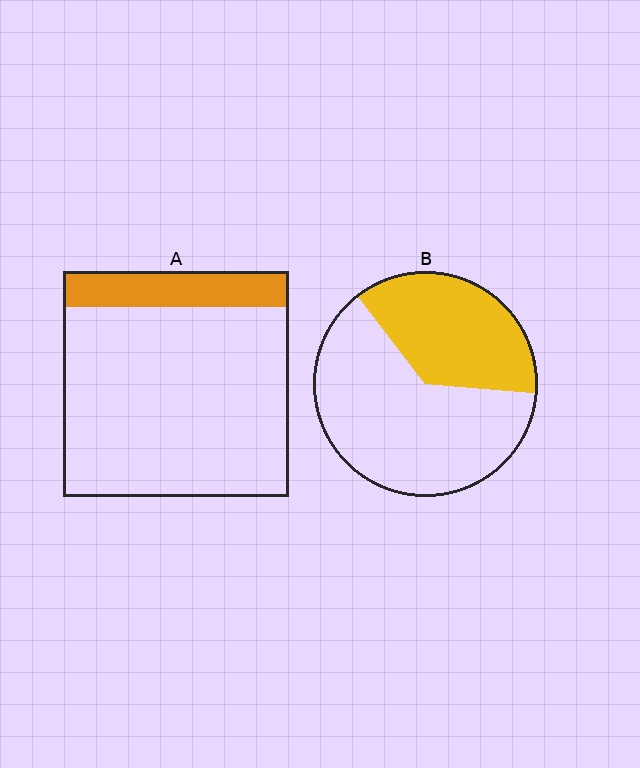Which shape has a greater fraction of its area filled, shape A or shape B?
Shape B.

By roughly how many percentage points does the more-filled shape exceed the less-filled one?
By roughly 20 percentage points (B over A).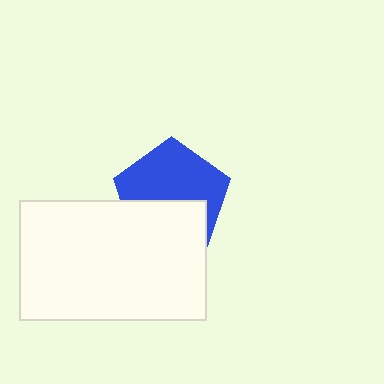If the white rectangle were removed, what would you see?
You would see the complete blue pentagon.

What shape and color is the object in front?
The object in front is a white rectangle.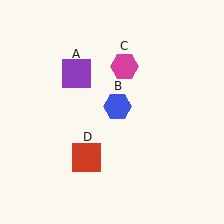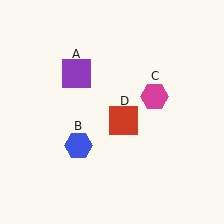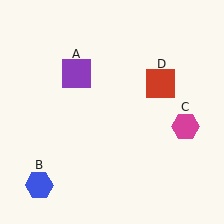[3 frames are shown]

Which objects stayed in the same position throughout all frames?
Purple square (object A) remained stationary.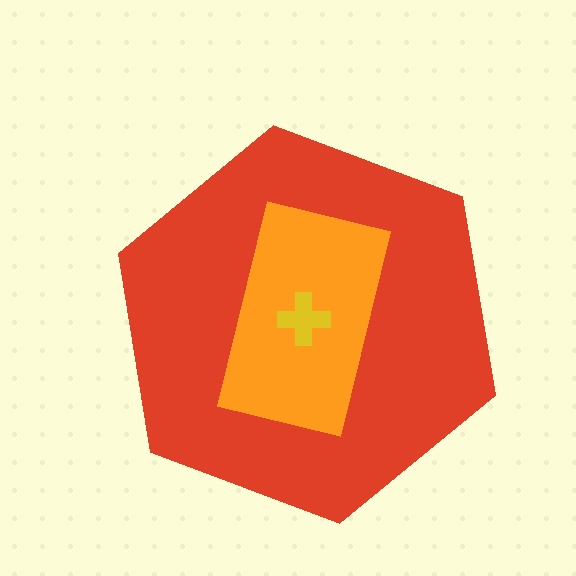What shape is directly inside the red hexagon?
The orange rectangle.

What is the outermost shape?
The red hexagon.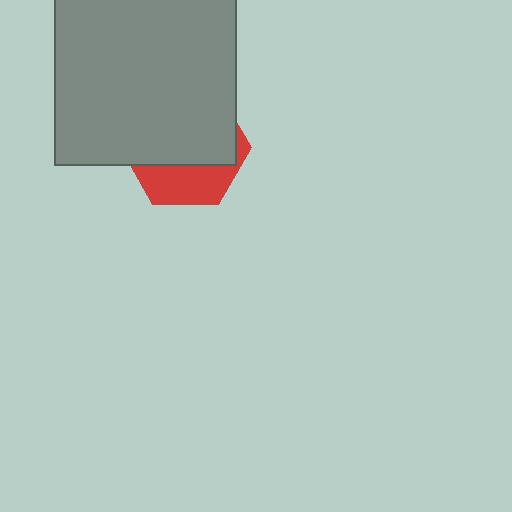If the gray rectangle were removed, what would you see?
You would see the complete red hexagon.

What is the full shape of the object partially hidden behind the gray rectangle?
The partially hidden object is a red hexagon.